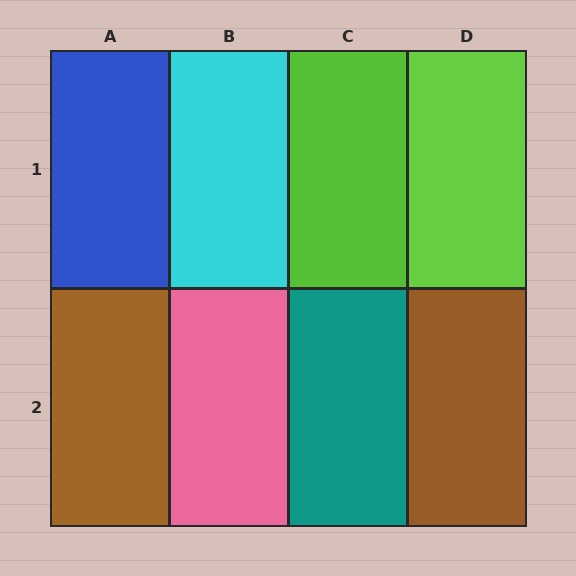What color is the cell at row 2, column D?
Brown.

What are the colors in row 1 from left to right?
Blue, cyan, lime, lime.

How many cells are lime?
2 cells are lime.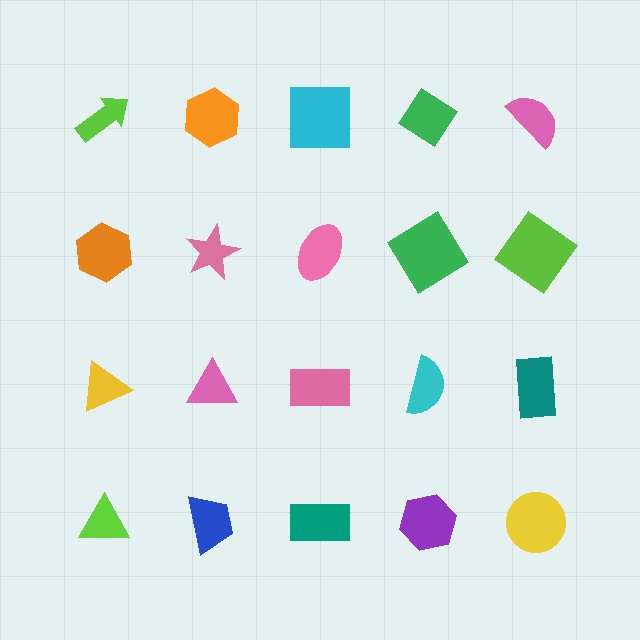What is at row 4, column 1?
A lime triangle.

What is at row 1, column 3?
A cyan square.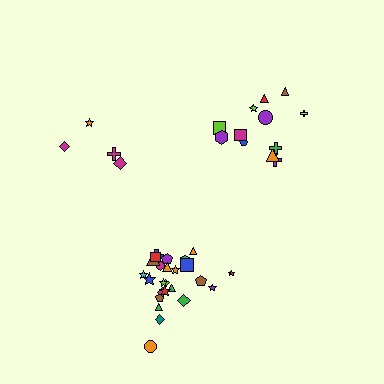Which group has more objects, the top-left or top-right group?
The top-right group.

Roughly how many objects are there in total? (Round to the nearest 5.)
Roughly 40 objects in total.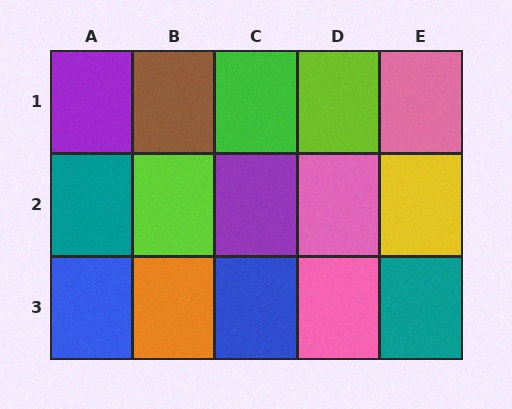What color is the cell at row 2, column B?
Lime.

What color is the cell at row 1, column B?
Brown.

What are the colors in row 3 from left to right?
Blue, orange, blue, pink, teal.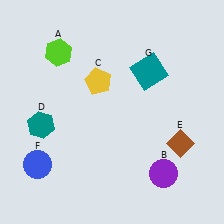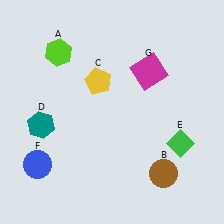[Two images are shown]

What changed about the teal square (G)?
In Image 1, G is teal. In Image 2, it changed to magenta.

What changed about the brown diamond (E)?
In Image 1, E is brown. In Image 2, it changed to green.